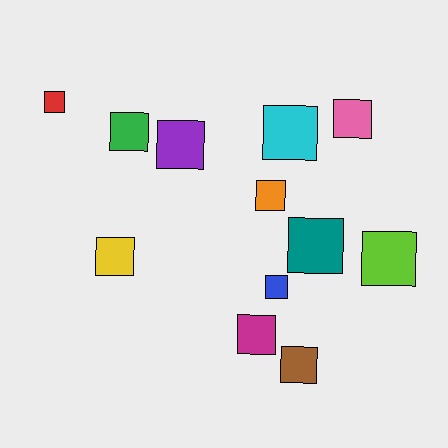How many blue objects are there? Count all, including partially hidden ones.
There is 1 blue object.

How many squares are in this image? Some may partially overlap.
There are 12 squares.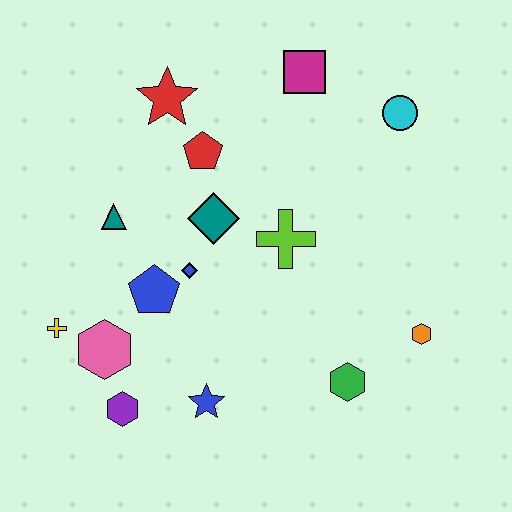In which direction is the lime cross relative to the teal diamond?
The lime cross is to the right of the teal diamond.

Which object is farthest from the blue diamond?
The cyan circle is farthest from the blue diamond.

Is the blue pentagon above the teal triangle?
No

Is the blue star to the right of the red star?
Yes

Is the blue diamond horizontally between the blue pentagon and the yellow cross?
No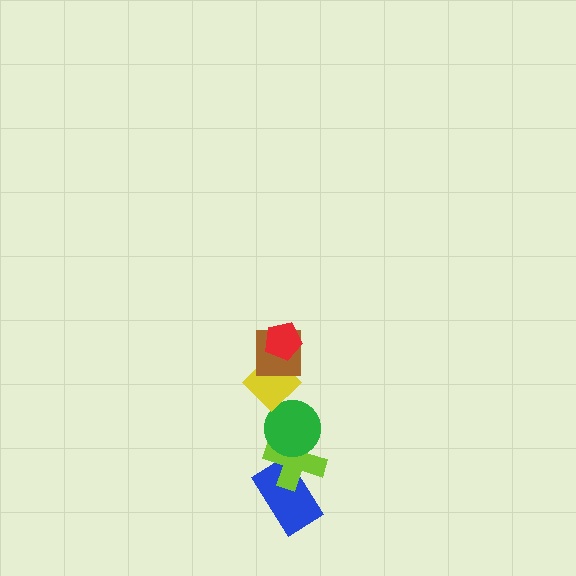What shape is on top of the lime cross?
The green circle is on top of the lime cross.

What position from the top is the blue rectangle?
The blue rectangle is 6th from the top.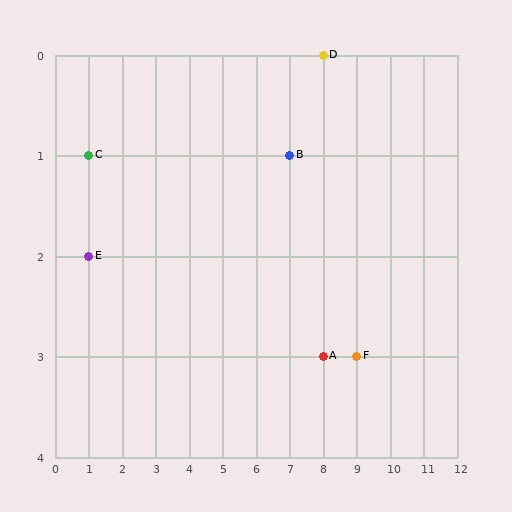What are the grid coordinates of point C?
Point C is at grid coordinates (1, 1).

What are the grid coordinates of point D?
Point D is at grid coordinates (8, 0).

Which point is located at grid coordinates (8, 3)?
Point A is at (8, 3).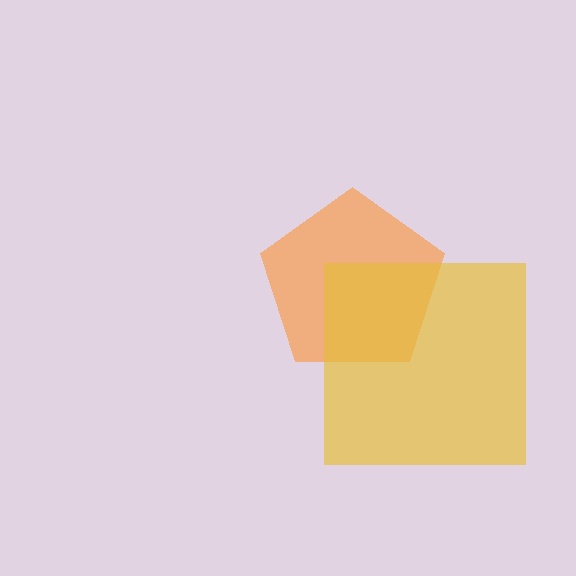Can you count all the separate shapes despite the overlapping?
Yes, there are 2 separate shapes.